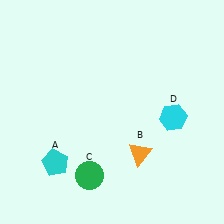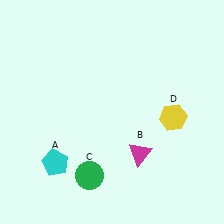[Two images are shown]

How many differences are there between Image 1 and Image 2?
There are 2 differences between the two images.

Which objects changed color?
B changed from orange to magenta. D changed from cyan to yellow.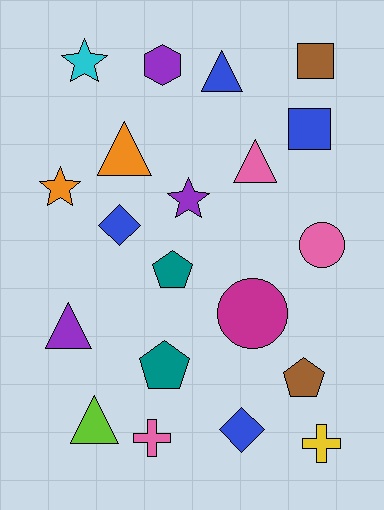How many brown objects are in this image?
There are 2 brown objects.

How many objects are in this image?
There are 20 objects.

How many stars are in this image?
There are 3 stars.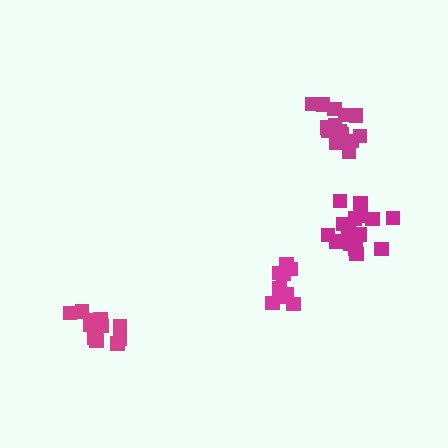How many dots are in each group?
Group 1: 11 dots, Group 2: 13 dots, Group 3: 15 dots, Group 4: 17 dots (56 total).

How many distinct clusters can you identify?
There are 4 distinct clusters.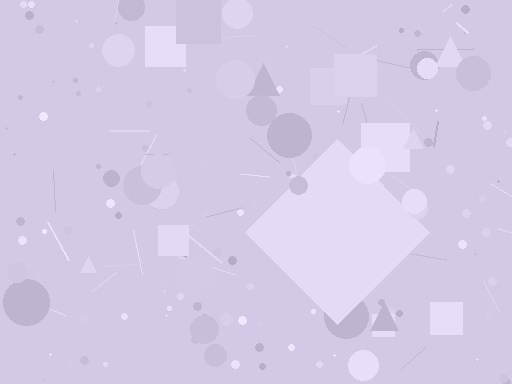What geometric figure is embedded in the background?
A diamond is embedded in the background.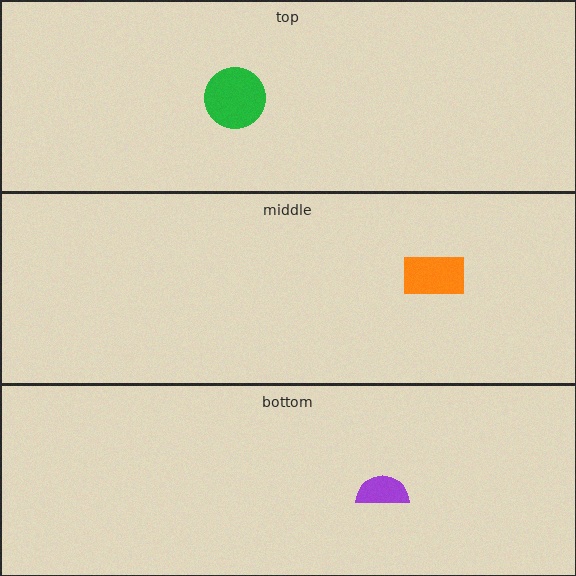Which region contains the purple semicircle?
The bottom region.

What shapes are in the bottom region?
The purple semicircle.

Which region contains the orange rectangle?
The middle region.